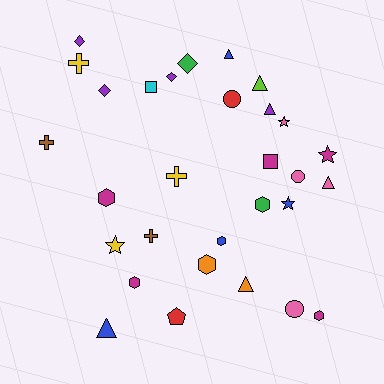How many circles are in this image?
There are 3 circles.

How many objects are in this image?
There are 30 objects.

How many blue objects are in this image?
There are 4 blue objects.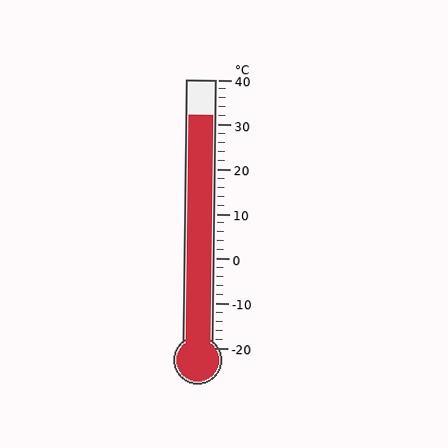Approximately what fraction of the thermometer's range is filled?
The thermometer is filled to approximately 85% of its range.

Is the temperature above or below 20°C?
The temperature is above 20°C.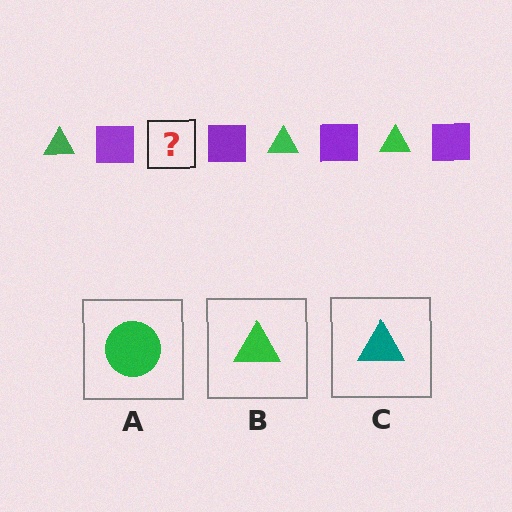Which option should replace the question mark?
Option B.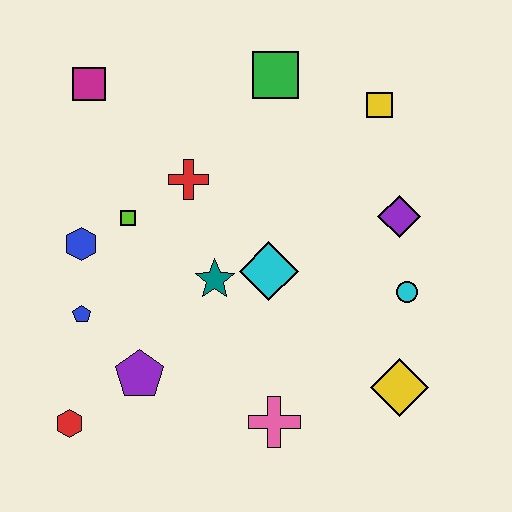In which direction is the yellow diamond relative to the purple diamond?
The yellow diamond is below the purple diamond.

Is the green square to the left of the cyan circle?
Yes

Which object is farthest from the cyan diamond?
The magenta square is farthest from the cyan diamond.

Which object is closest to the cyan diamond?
The teal star is closest to the cyan diamond.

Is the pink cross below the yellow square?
Yes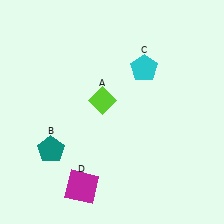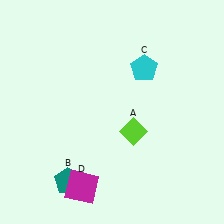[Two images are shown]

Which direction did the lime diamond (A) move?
The lime diamond (A) moved right.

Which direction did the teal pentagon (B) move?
The teal pentagon (B) moved down.